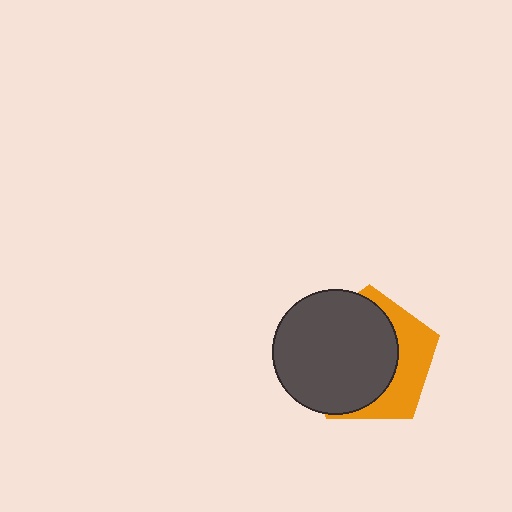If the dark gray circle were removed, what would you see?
You would see the complete orange pentagon.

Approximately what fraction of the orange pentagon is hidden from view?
Roughly 64% of the orange pentagon is hidden behind the dark gray circle.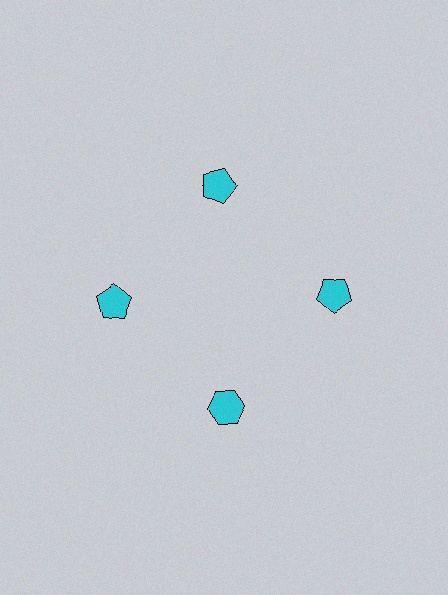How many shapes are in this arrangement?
There are 4 shapes arranged in a ring pattern.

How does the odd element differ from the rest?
It has a different shape: hexagon instead of pentagon.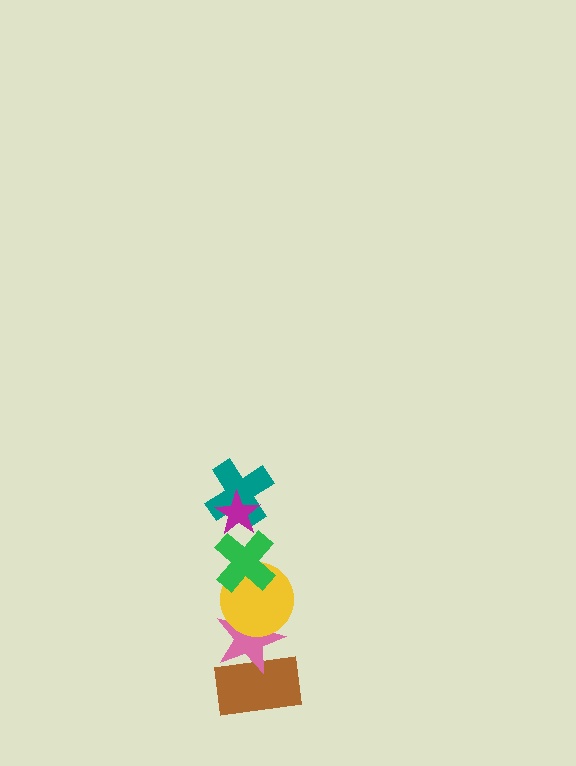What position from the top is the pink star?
The pink star is 5th from the top.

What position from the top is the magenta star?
The magenta star is 1st from the top.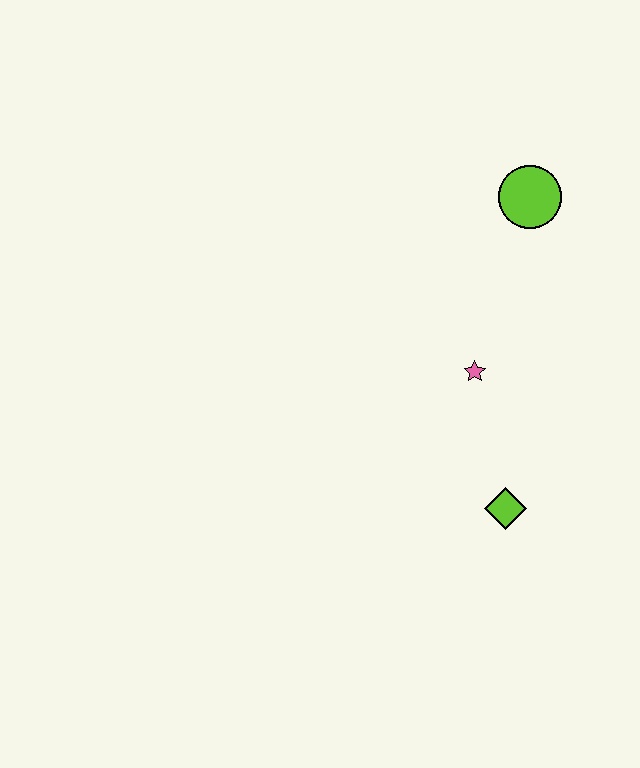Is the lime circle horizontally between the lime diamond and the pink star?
No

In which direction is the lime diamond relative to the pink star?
The lime diamond is below the pink star.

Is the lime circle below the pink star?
No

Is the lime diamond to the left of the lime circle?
Yes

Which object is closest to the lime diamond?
The pink star is closest to the lime diamond.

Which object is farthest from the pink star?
The lime circle is farthest from the pink star.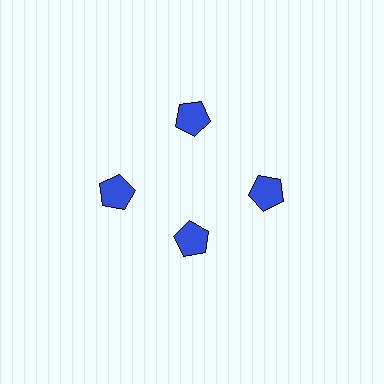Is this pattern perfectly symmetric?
No. The 4 blue pentagons are arranged in a ring, but one element near the 6 o'clock position is pulled inward toward the center, breaking the 4-fold rotational symmetry.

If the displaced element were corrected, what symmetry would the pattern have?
It would have 4-fold rotational symmetry — the pattern would map onto itself every 90 degrees.